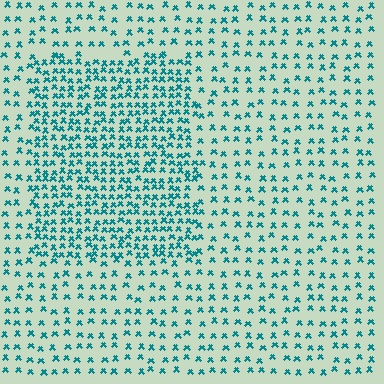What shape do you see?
I see a rectangle.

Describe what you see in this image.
The image contains small teal elements arranged at two different densities. A rectangle-shaped region is visible where the elements are more densely packed than the surrounding area.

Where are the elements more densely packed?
The elements are more densely packed inside the rectangle boundary.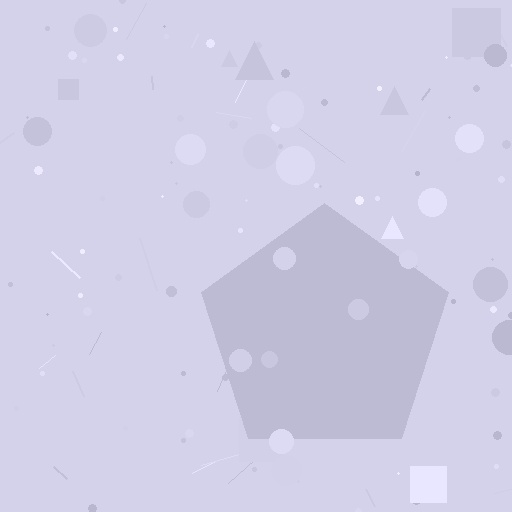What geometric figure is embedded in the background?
A pentagon is embedded in the background.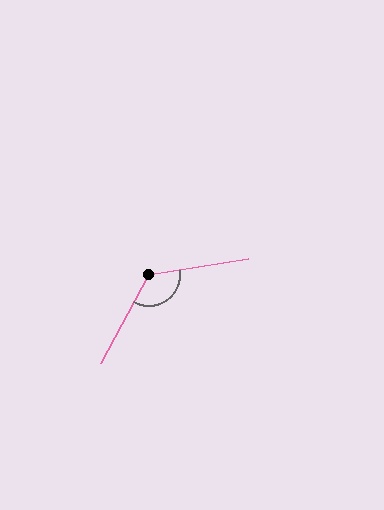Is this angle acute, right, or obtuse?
It is obtuse.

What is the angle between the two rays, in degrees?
Approximately 128 degrees.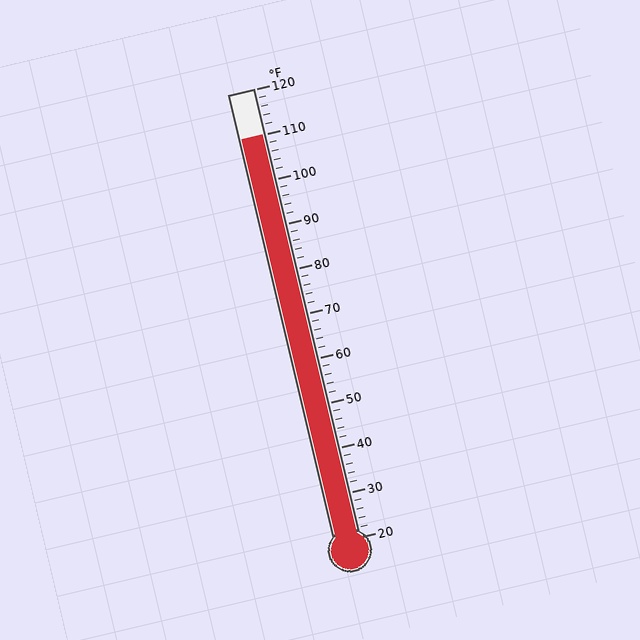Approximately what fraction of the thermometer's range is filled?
The thermometer is filled to approximately 90% of its range.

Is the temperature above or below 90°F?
The temperature is above 90°F.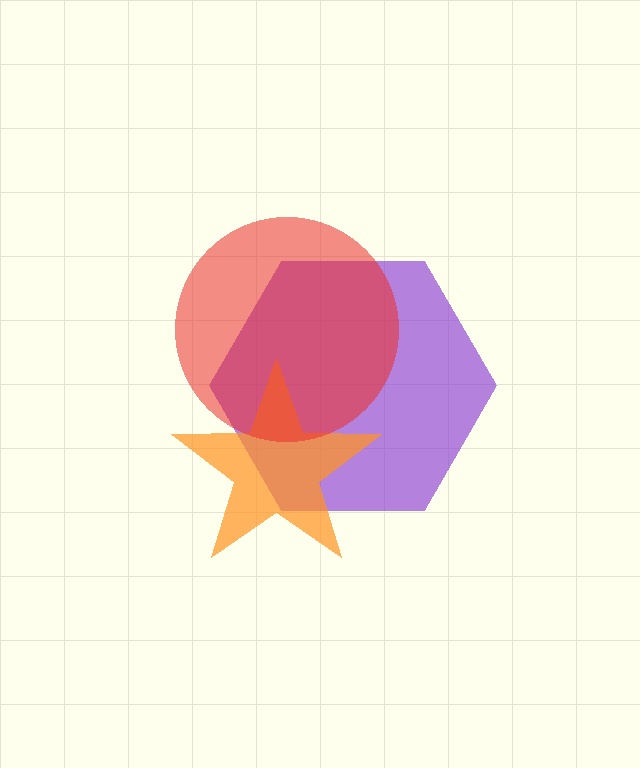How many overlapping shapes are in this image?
There are 3 overlapping shapes in the image.